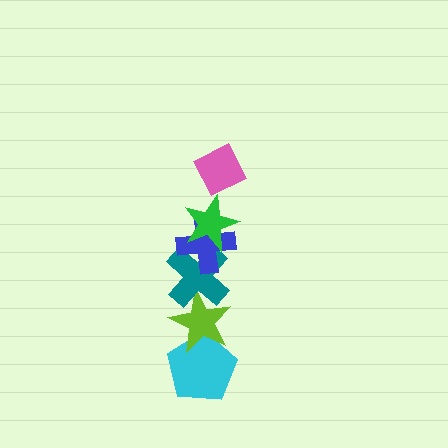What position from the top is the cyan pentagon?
The cyan pentagon is 6th from the top.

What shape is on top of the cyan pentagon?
The lime star is on top of the cyan pentagon.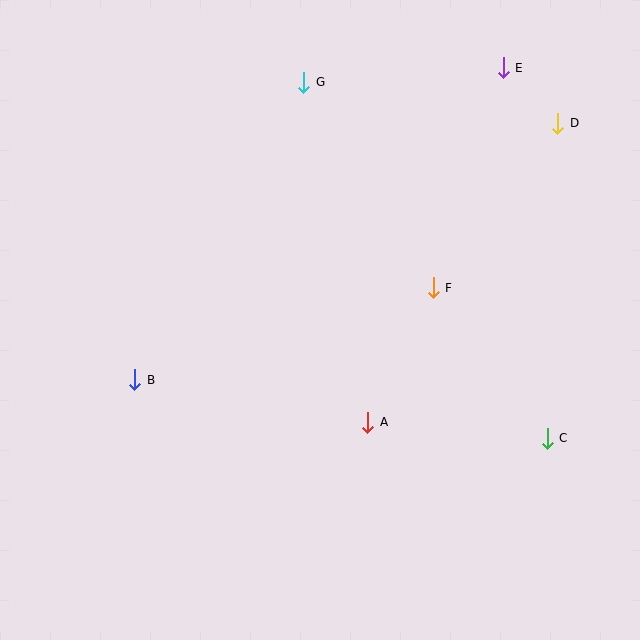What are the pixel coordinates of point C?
Point C is at (547, 438).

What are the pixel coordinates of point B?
Point B is at (135, 380).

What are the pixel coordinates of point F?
Point F is at (433, 288).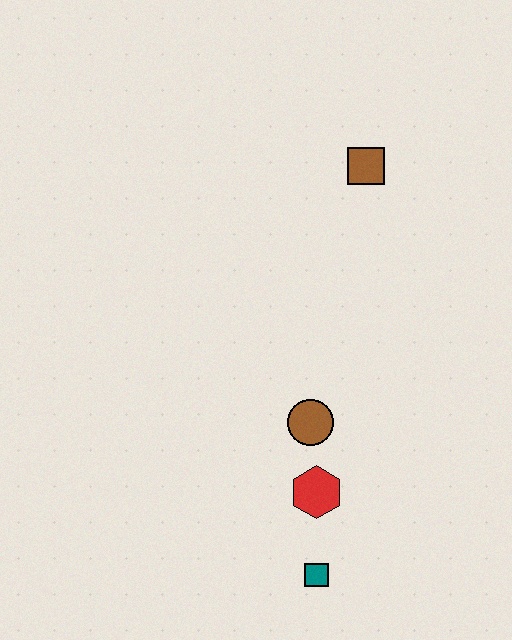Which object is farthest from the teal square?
The brown square is farthest from the teal square.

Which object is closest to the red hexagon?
The brown circle is closest to the red hexagon.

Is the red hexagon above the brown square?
No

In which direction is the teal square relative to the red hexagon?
The teal square is below the red hexagon.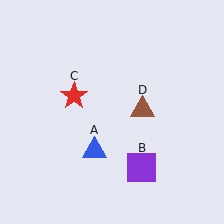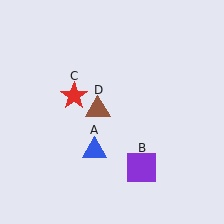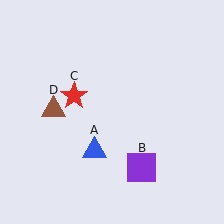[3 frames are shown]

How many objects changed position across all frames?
1 object changed position: brown triangle (object D).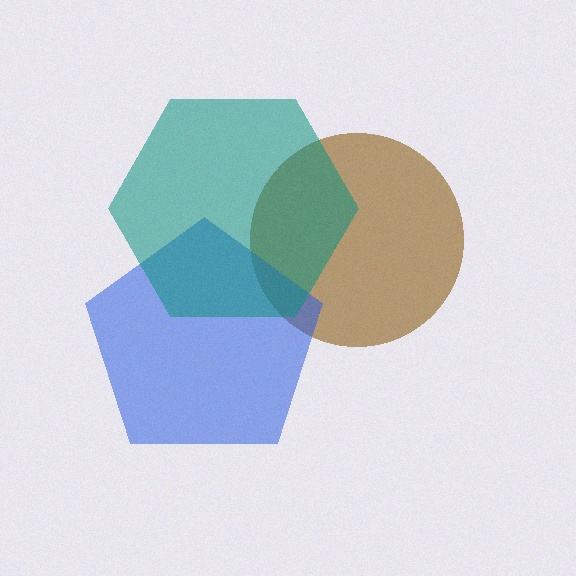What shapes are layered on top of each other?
The layered shapes are: a brown circle, a blue pentagon, a teal hexagon.